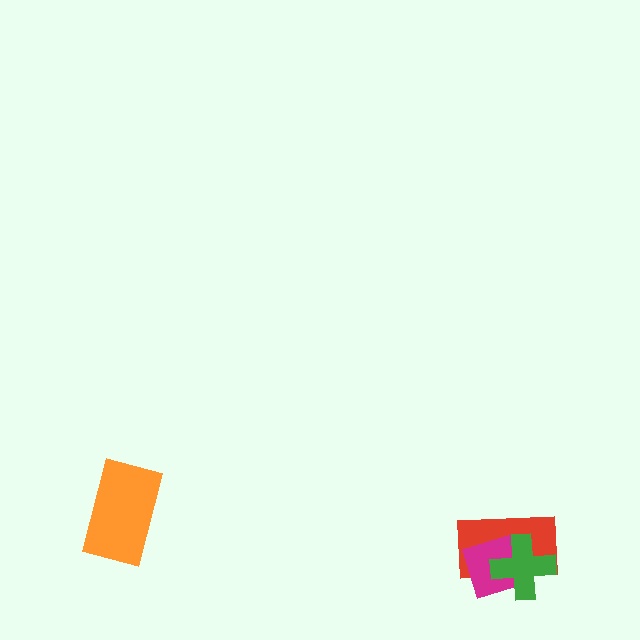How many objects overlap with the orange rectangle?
0 objects overlap with the orange rectangle.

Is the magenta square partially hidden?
Yes, it is partially covered by another shape.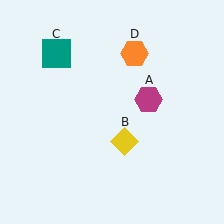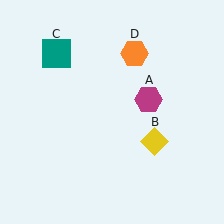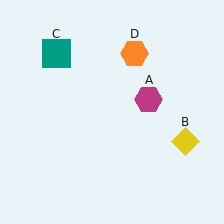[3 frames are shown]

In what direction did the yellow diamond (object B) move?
The yellow diamond (object B) moved right.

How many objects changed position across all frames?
1 object changed position: yellow diamond (object B).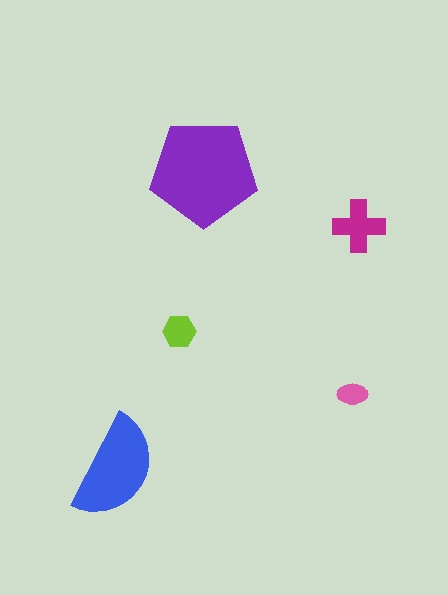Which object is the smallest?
The pink ellipse.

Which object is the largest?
The purple pentagon.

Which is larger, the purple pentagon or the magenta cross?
The purple pentagon.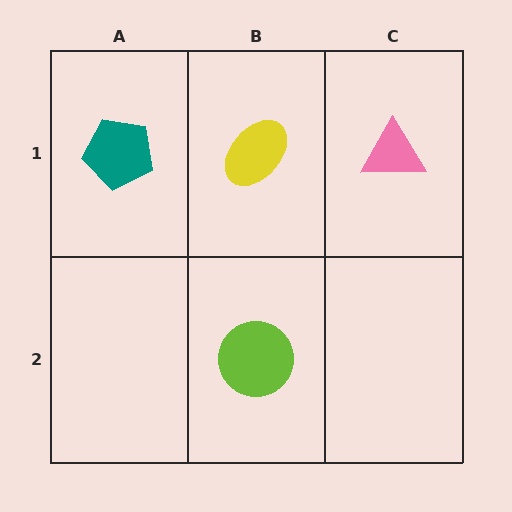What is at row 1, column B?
A yellow ellipse.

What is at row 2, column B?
A lime circle.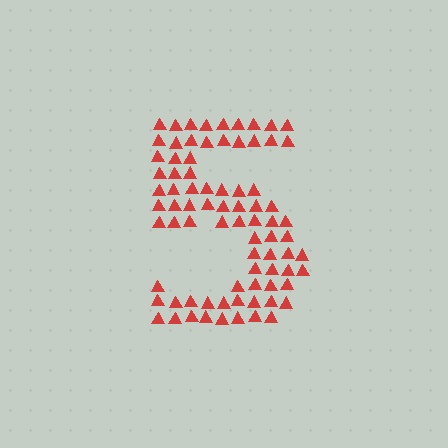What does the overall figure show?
The overall figure shows the digit 5.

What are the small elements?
The small elements are triangles.